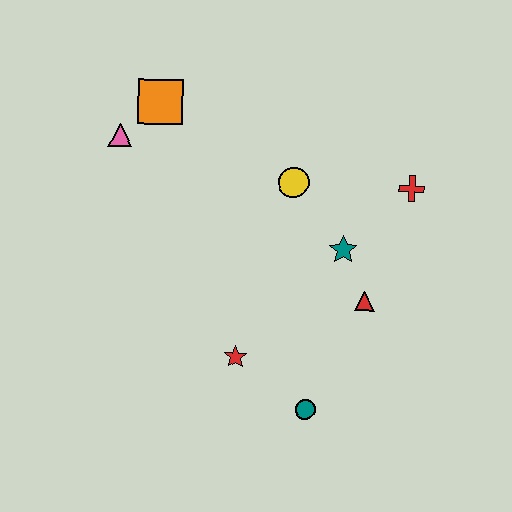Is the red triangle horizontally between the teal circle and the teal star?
No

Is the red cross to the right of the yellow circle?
Yes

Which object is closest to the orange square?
The pink triangle is closest to the orange square.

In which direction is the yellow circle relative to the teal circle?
The yellow circle is above the teal circle.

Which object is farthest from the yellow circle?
The teal circle is farthest from the yellow circle.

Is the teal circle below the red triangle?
Yes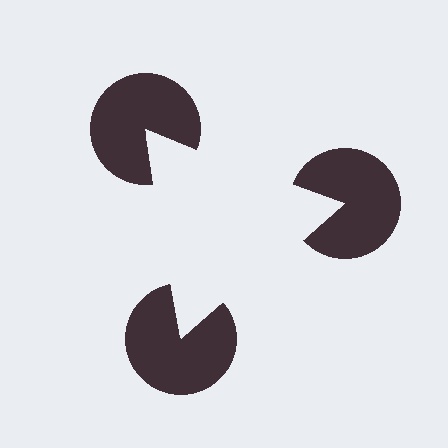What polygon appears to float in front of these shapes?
An illusory triangle — its edges are inferred from the aligned wedge cuts in the pac-man discs, not physically drawn.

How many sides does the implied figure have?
3 sides.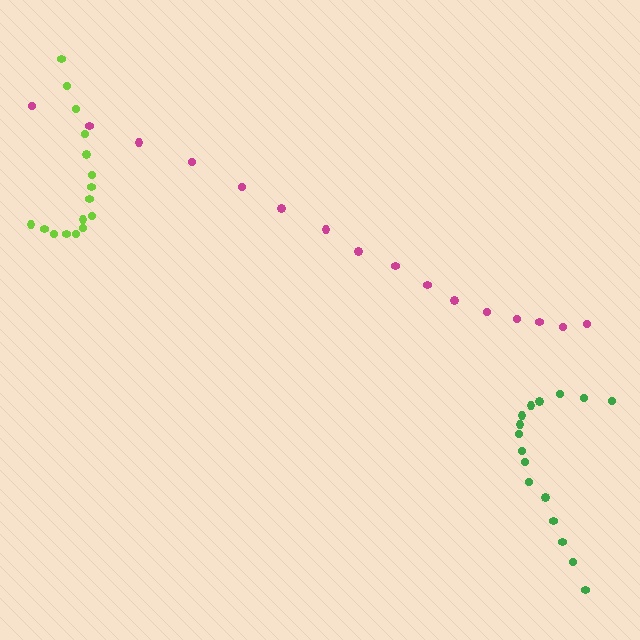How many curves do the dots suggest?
There are 3 distinct paths.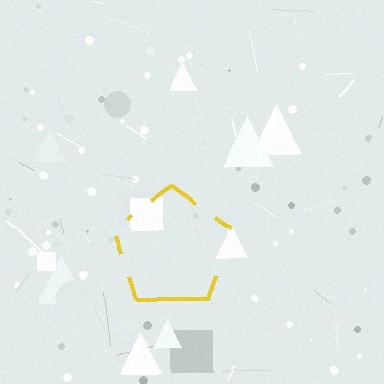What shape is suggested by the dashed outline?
The dashed outline suggests a pentagon.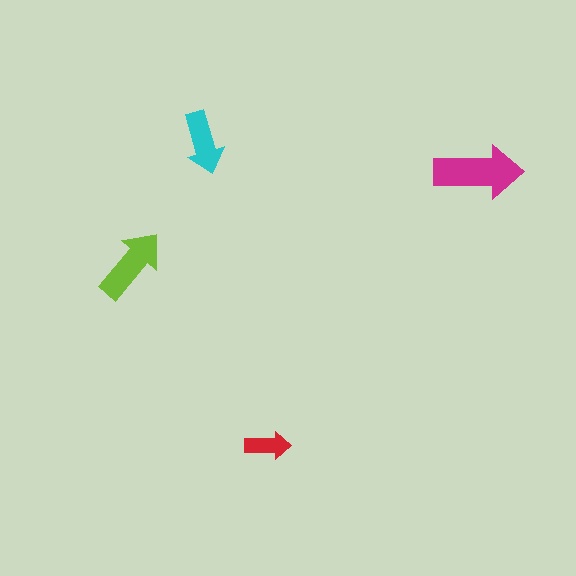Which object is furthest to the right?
The magenta arrow is rightmost.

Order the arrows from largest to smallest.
the magenta one, the lime one, the cyan one, the red one.